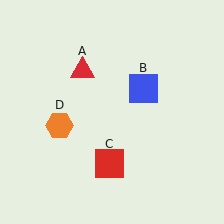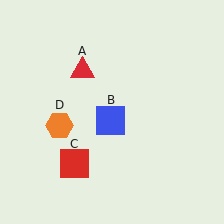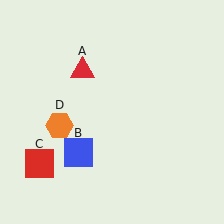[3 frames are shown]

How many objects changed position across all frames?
2 objects changed position: blue square (object B), red square (object C).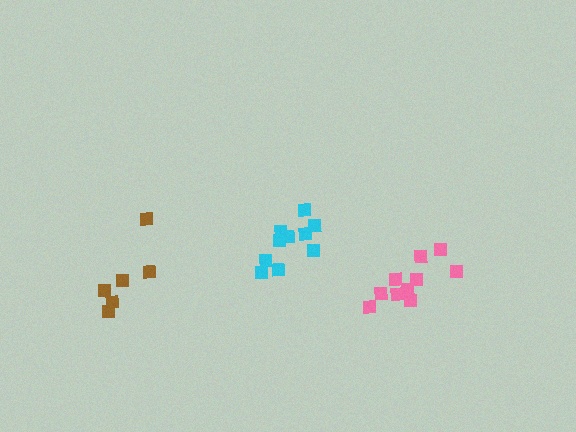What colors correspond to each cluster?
The clusters are colored: brown, cyan, pink.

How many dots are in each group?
Group 1: 6 dots, Group 2: 10 dots, Group 3: 10 dots (26 total).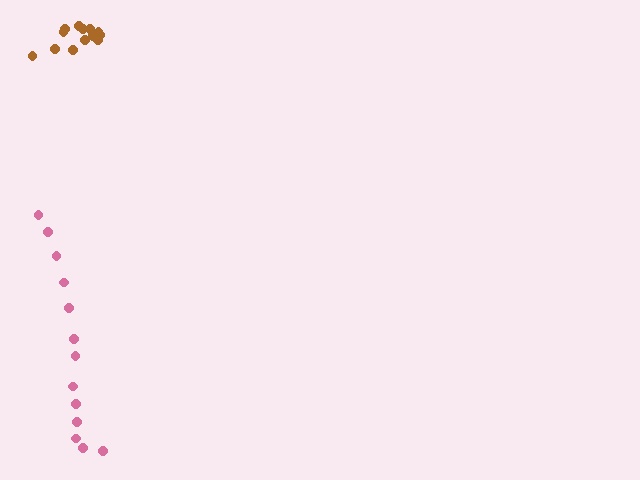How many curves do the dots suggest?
There are 2 distinct paths.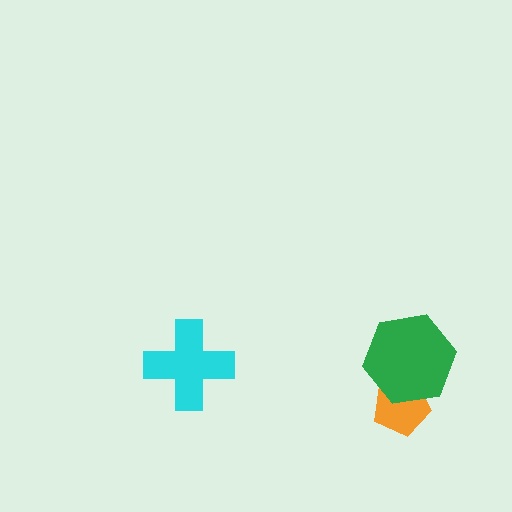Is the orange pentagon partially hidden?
Yes, it is partially covered by another shape.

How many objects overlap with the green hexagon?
1 object overlaps with the green hexagon.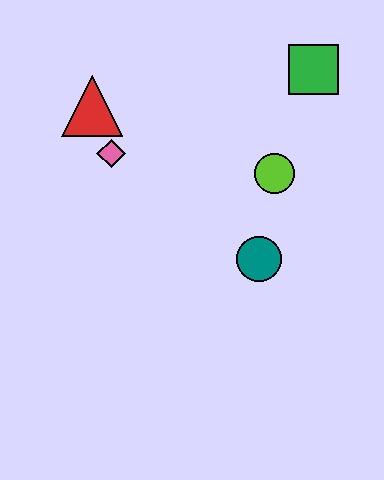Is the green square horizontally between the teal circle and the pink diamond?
No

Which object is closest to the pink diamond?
The red triangle is closest to the pink diamond.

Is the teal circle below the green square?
Yes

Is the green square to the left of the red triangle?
No